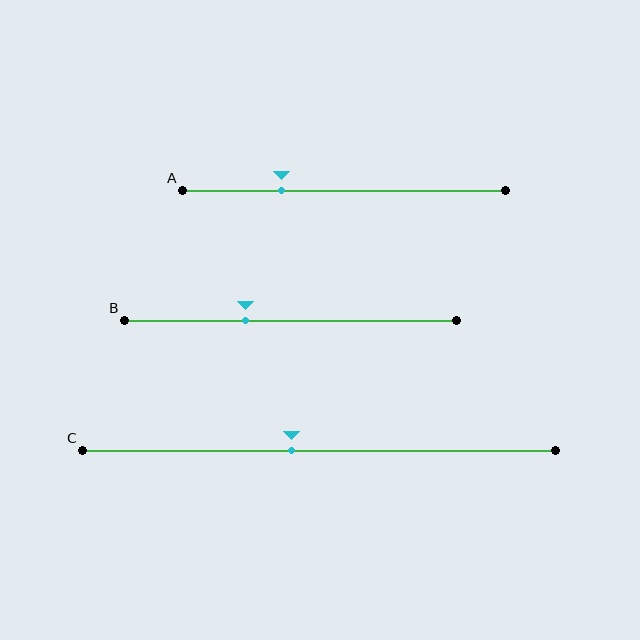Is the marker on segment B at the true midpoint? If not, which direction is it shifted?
No, the marker on segment B is shifted to the left by about 14% of the segment length.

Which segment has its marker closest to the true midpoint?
Segment C has its marker closest to the true midpoint.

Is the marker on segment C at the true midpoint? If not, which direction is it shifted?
No, the marker on segment C is shifted to the left by about 6% of the segment length.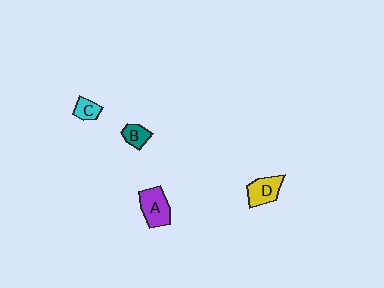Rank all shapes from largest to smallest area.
From largest to smallest: A (purple), D (yellow), B (teal), C (cyan).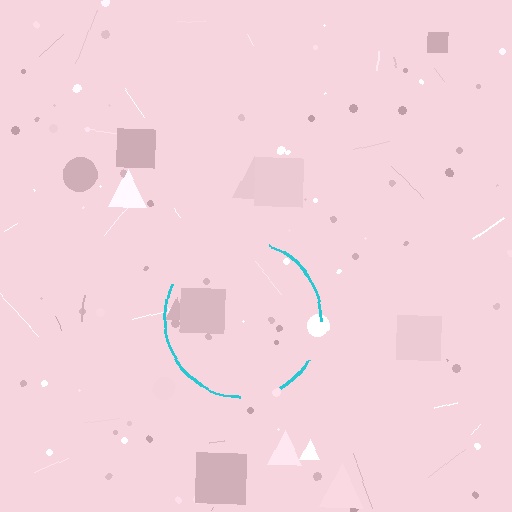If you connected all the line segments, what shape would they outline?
They would outline a circle.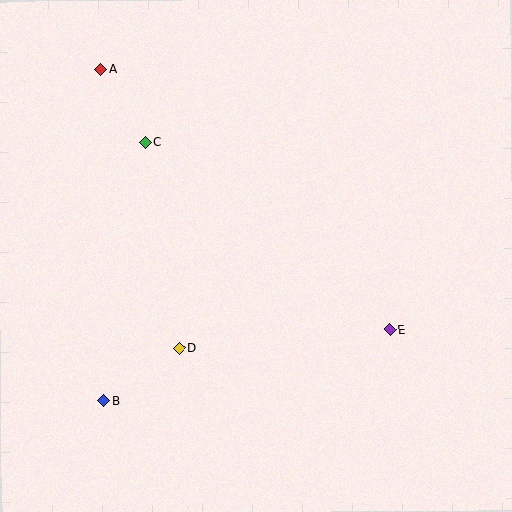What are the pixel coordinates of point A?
Point A is at (101, 69).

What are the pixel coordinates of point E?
Point E is at (390, 330).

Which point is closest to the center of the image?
Point D at (179, 348) is closest to the center.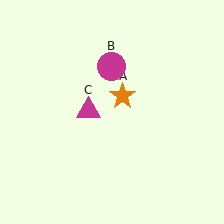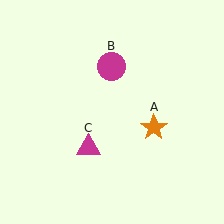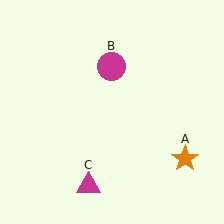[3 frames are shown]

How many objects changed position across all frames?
2 objects changed position: orange star (object A), magenta triangle (object C).